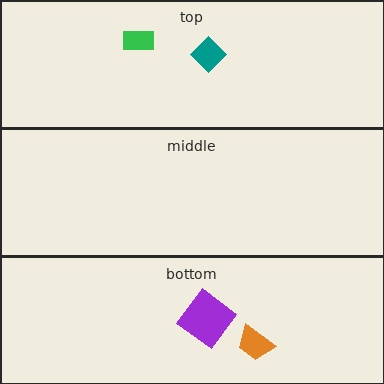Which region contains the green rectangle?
The top region.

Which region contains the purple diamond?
The bottom region.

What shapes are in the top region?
The teal diamond, the green rectangle.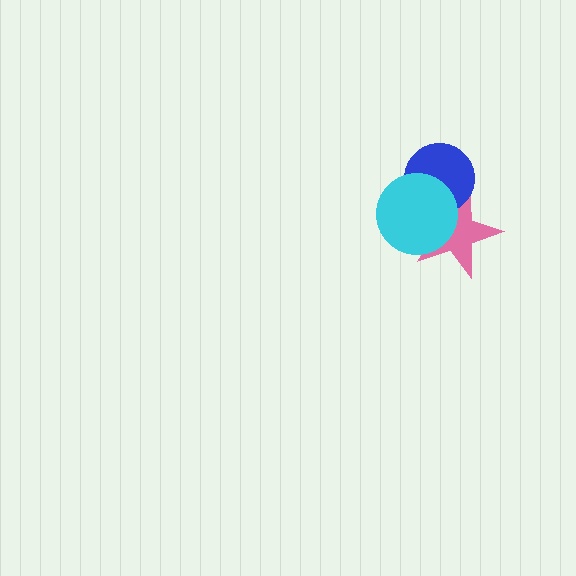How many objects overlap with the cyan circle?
2 objects overlap with the cyan circle.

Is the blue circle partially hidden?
Yes, it is partially covered by another shape.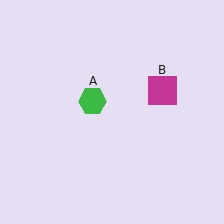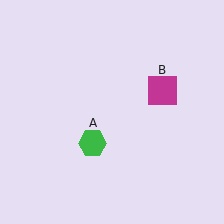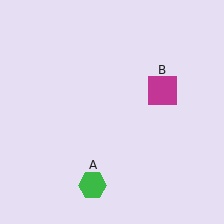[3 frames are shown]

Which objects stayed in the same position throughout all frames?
Magenta square (object B) remained stationary.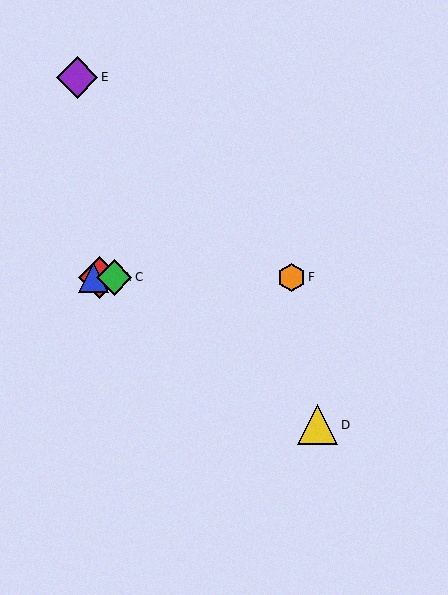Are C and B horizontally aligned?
Yes, both are at y≈277.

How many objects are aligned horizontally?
4 objects (A, B, C, F) are aligned horizontally.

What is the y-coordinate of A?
Object A is at y≈277.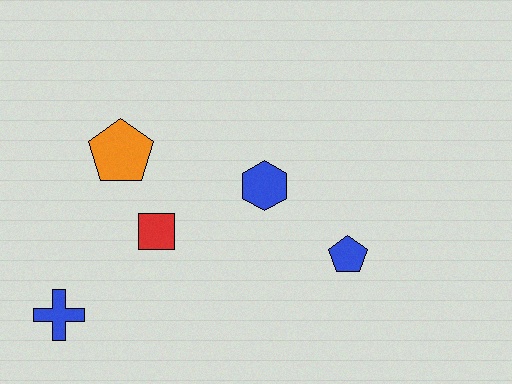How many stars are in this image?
There are no stars.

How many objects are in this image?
There are 5 objects.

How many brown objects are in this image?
There are no brown objects.